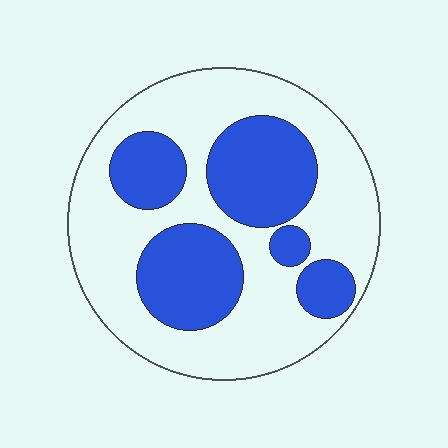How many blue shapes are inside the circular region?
5.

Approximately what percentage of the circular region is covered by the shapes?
Approximately 35%.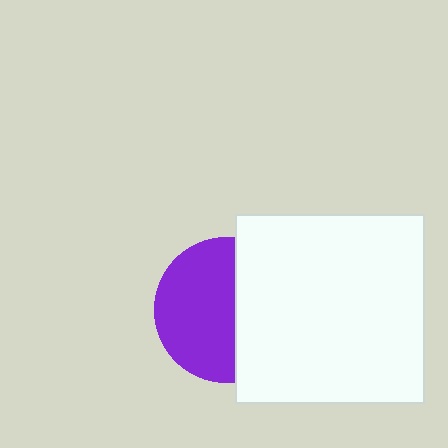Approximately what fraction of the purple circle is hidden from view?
Roughly 42% of the purple circle is hidden behind the white square.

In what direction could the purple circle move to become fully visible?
The purple circle could move left. That would shift it out from behind the white square entirely.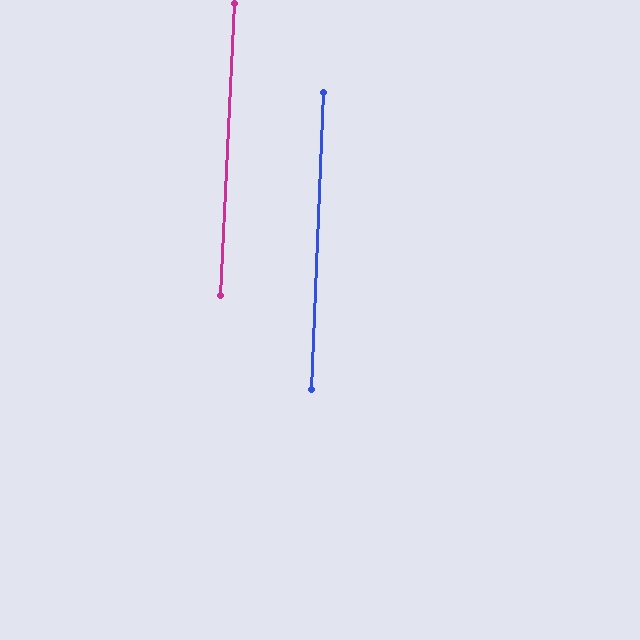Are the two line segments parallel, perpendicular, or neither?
Parallel — their directions differ by only 0.5°.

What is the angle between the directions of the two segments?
Approximately 1 degree.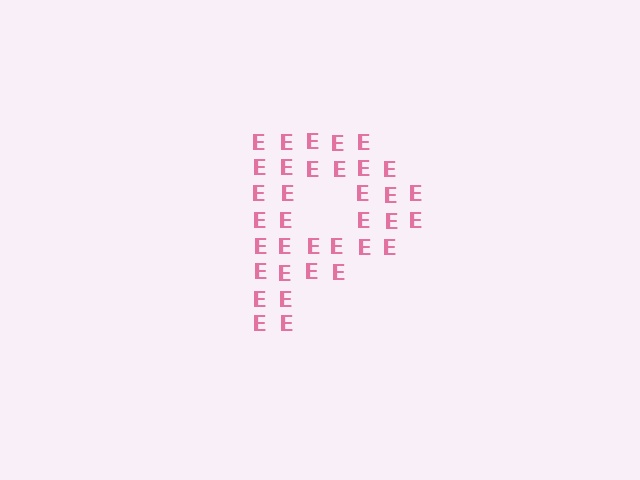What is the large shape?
The large shape is the letter P.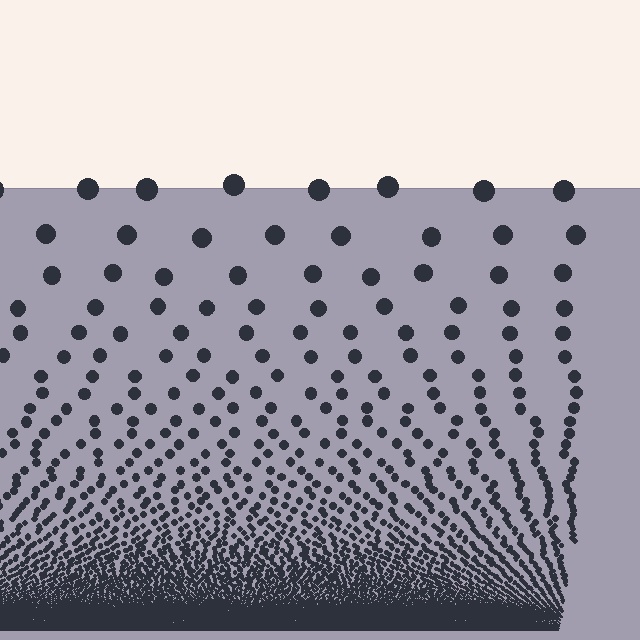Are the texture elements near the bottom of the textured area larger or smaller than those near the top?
Smaller. The gradient is inverted — elements near the bottom are smaller and denser.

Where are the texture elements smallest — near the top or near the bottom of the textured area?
Near the bottom.